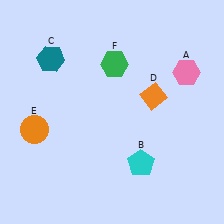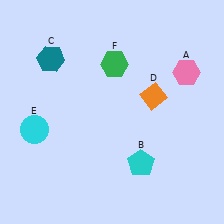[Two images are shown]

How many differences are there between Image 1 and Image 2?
There is 1 difference between the two images.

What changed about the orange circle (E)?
In Image 1, E is orange. In Image 2, it changed to cyan.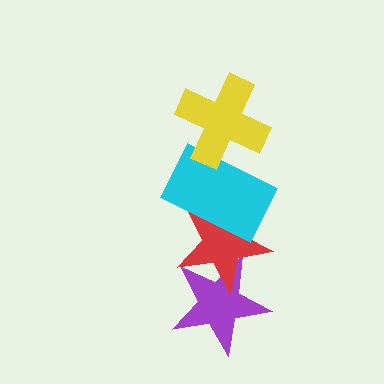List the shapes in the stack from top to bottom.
From top to bottom: the yellow cross, the cyan rectangle, the red star, the purple star.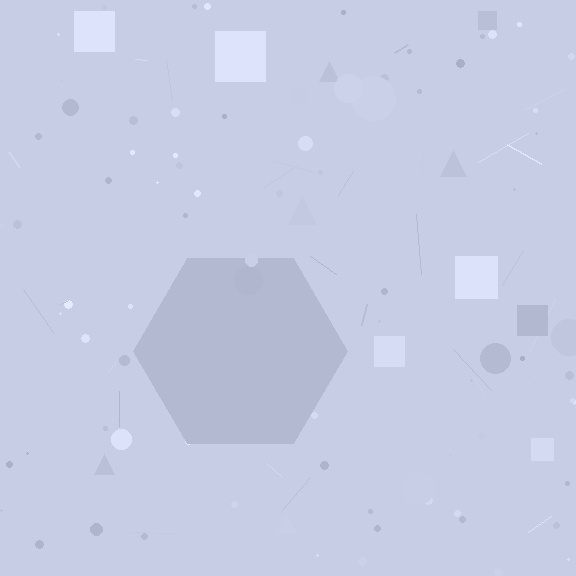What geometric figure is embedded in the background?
A hexagon is embedded in the background.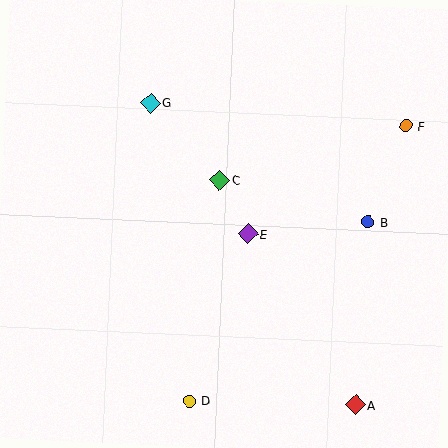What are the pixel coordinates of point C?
Point C is at (220, 180).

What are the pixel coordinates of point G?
Point G is at (151, 103).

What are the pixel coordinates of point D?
Point D is at (190, 401).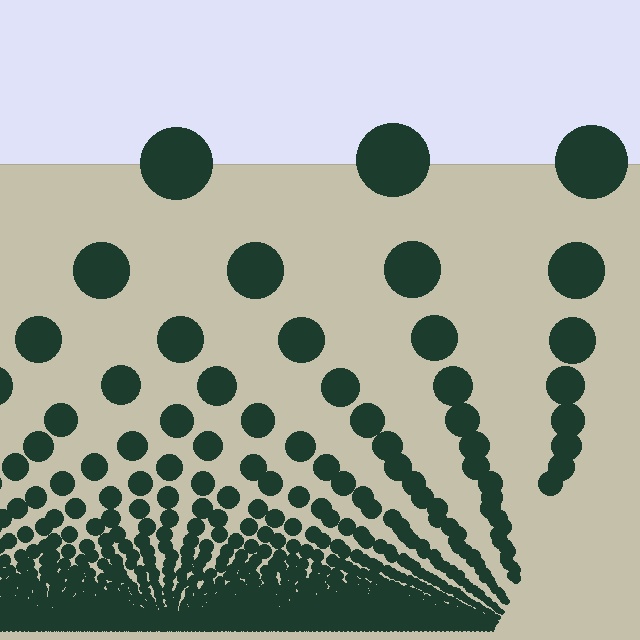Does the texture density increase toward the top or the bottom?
Density increases toward the bottom.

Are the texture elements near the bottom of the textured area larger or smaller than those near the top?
Smaller. The gradient is inverted — elements near the bottom are smaller and denser.